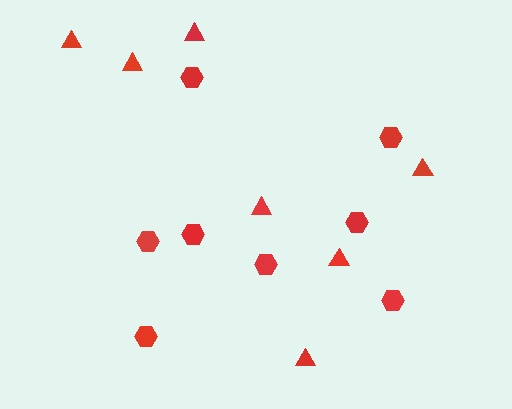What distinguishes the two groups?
There are 2 groups: one group of hexagons (8) and one group of triangles (7).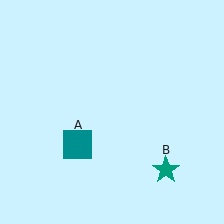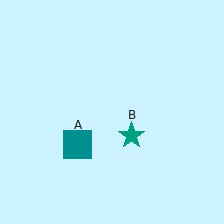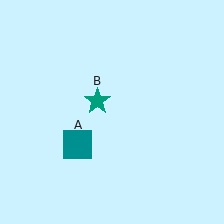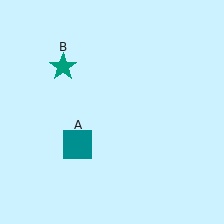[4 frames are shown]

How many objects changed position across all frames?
1 object changed position: teal star (object B).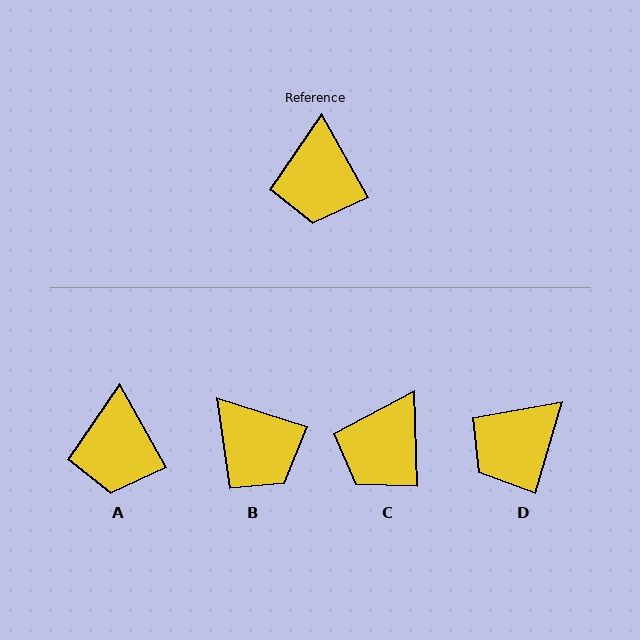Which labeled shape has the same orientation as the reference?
A.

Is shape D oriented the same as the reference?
No, it is off by about 46 degrees.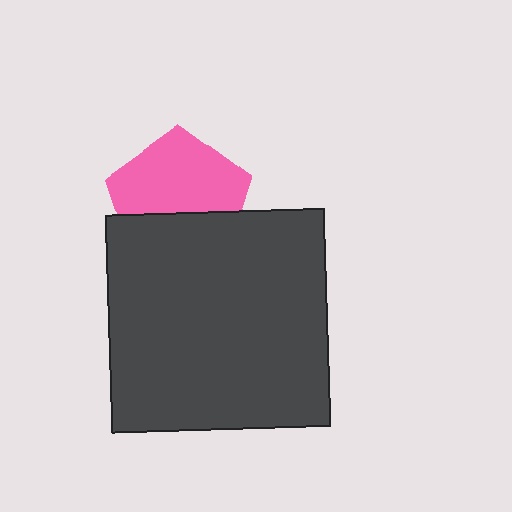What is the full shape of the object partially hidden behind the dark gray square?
The partially hidden object is a pink pentagon.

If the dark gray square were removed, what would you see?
You would see the complete pink pentagon.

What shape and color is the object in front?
The object in front is a dark gray square.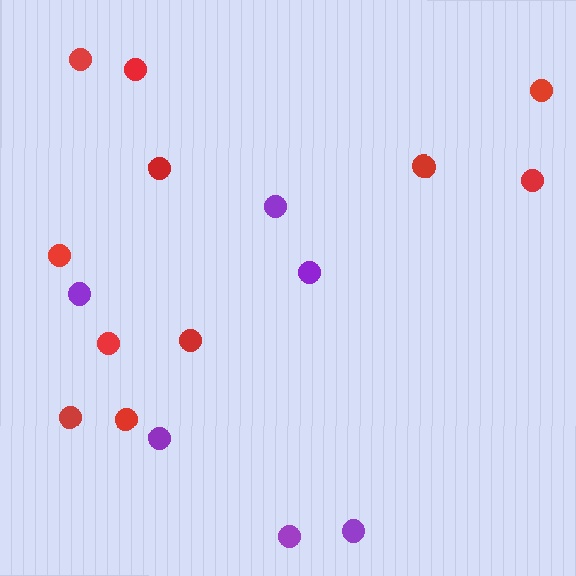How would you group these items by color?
There are 2 groups: one group of purple circles (6) and one group of red circles (11).